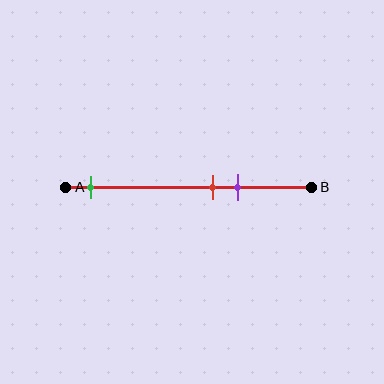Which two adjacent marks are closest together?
The red and purple marks are the closest adjacent pair.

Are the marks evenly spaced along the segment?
No, the marks are not evenly spaced.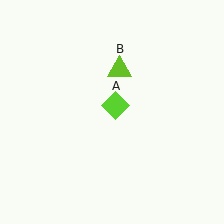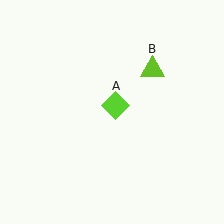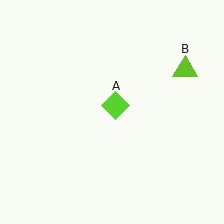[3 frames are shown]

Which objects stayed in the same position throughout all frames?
Lime diamond (object A) remained stationary.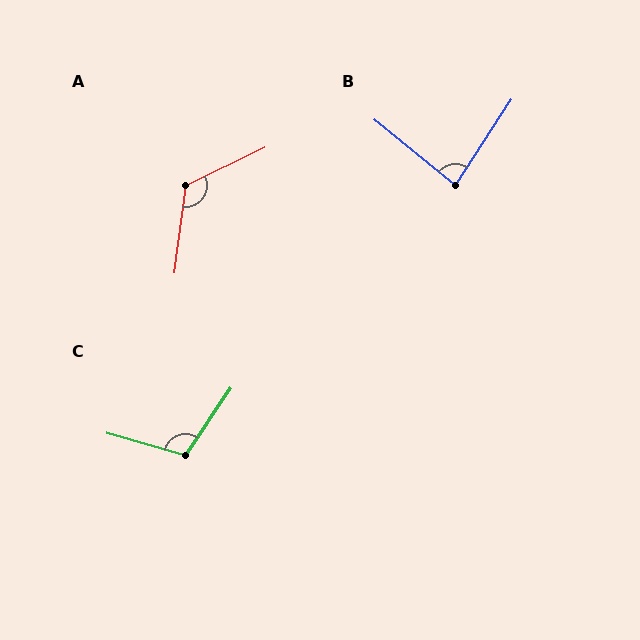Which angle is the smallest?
B, at approximately 84 degrees.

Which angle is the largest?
A, at approximately 123 degrees.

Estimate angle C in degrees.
Approximately 108 degrees.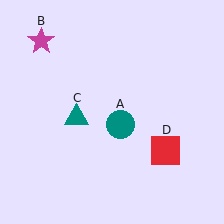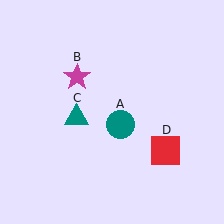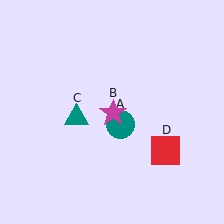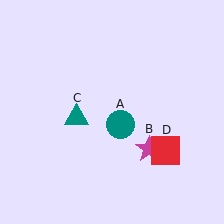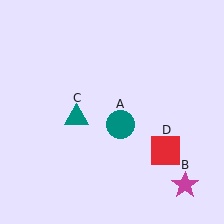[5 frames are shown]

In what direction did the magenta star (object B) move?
The magenta star (object B) moved down and to the right.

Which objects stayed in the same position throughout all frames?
Teal circle (object A) and teal triangle (object C) and red square (object D) remained stationary.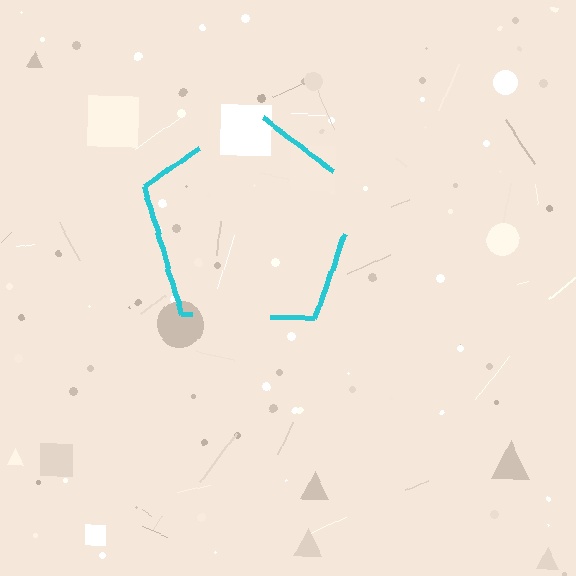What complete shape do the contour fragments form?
The contour fragments form a pentagon.